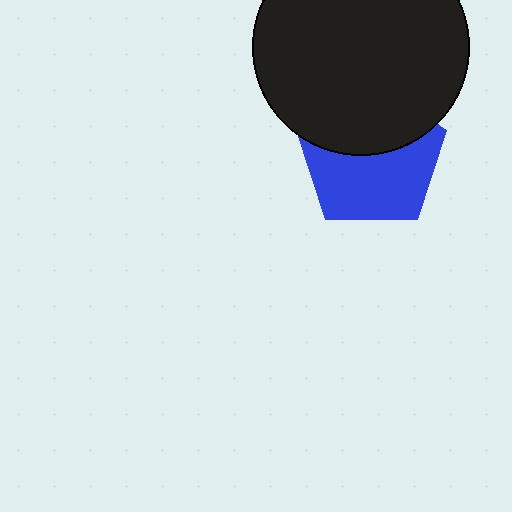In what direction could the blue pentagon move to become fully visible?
The blue pentagon could move down. That would shift it out from behind the black circle entirely.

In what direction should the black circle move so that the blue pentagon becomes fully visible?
The black circle should move up. That is the shortest direction to clear the overlap and leave the blue pentagon fully visible.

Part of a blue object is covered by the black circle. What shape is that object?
It is a pentagon.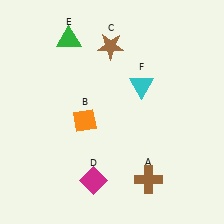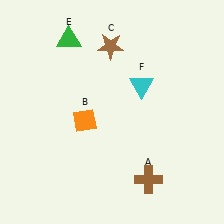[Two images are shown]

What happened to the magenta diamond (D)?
The magenta diamond (D) was removed in Image 2. It was in the bottom-left area of Image 1.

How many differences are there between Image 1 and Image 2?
There is 1 difference between the two images.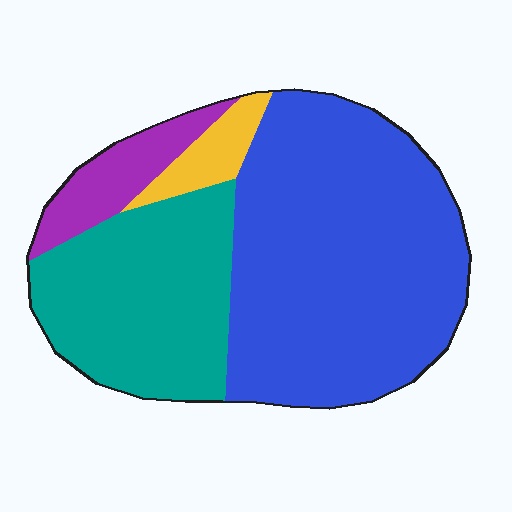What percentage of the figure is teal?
Teal covers around 30% of the figure.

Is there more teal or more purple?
Teal.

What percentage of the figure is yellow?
Yellow covers 5% of the figure.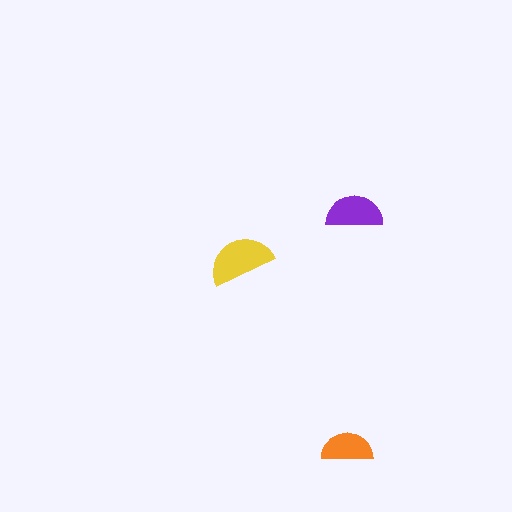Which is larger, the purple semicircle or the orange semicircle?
The purple one.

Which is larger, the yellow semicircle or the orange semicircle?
The yellow one.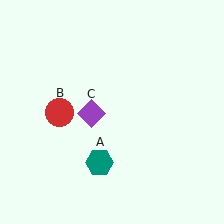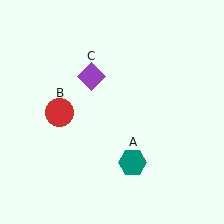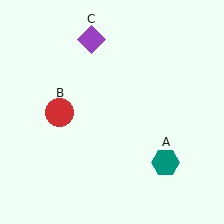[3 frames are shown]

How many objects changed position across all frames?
2 objects changed position: teal hexagon (object A), purple diamond (object C).